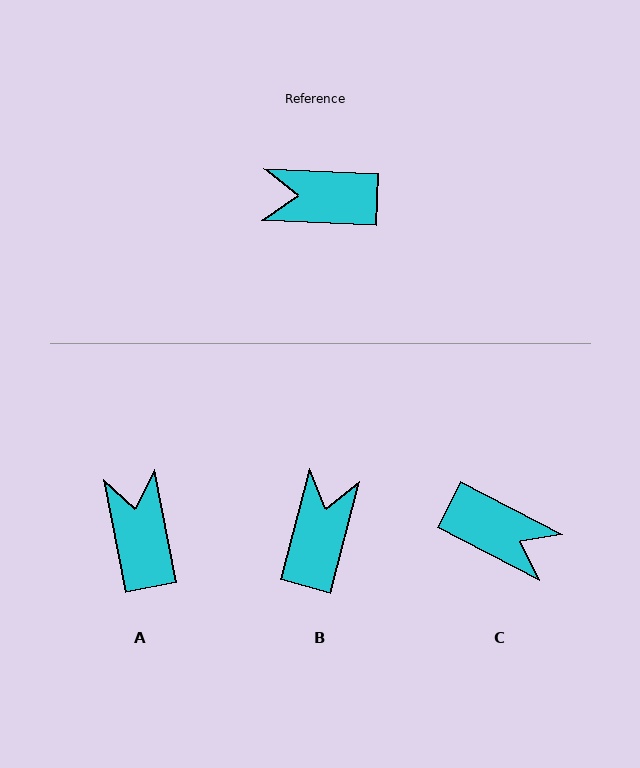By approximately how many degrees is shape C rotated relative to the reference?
Approximately 156 degrees counter-clockwise.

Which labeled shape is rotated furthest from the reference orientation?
C, about 156 degrees away.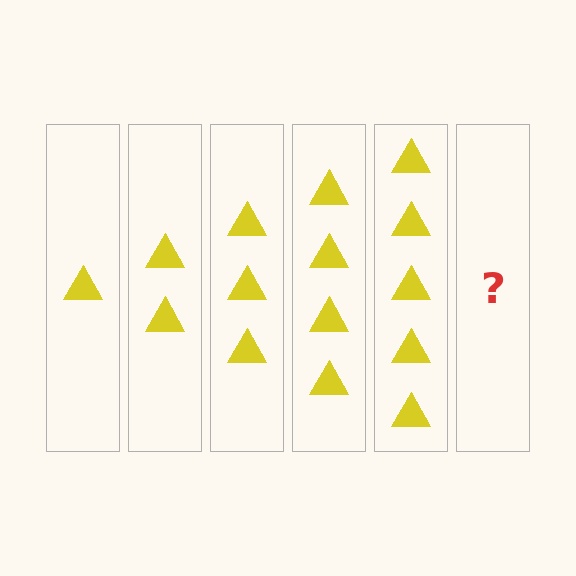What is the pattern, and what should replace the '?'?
The pattern is that each step adds one more triangle. The '?' should be 6 triangles.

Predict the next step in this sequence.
The next step is 6 triangles.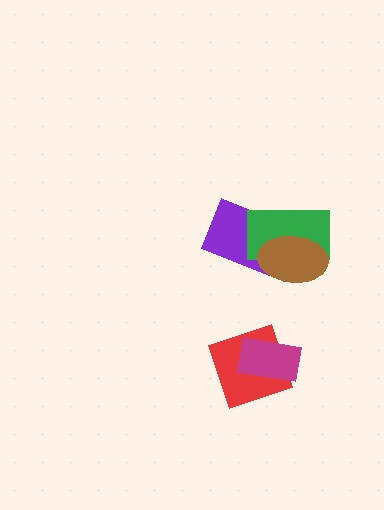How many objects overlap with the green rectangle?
2 objects overlap with the green rectangle.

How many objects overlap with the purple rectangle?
2 objects overlap with the purple rectangle.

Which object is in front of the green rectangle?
The brown ellipse is in front of the green rectangle.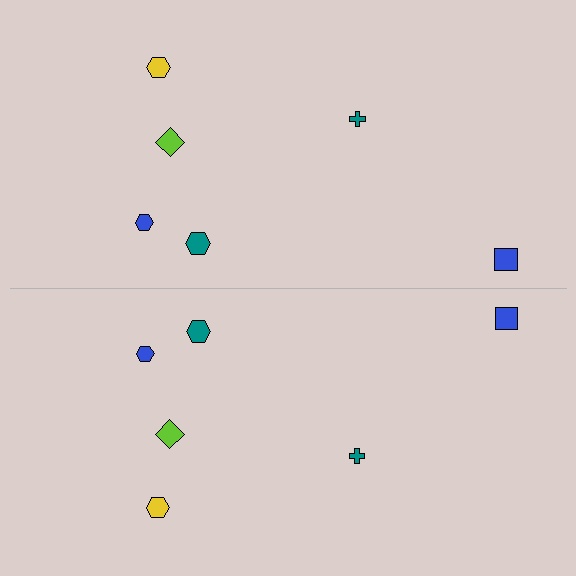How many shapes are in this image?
There are 12 shapes in this image.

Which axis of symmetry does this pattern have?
The pattern has a horizontal axis of symmetry running through the center of the image.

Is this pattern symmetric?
Yes, this pattern has bilateral (reflection) symmetry.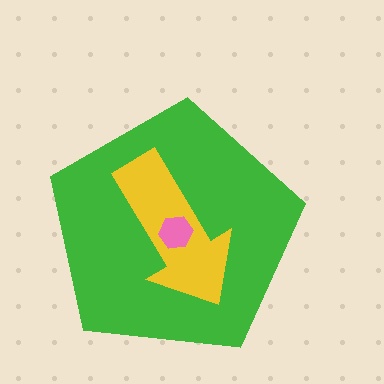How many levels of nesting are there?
3.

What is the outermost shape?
The green pentagon.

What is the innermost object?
The pink hexagon.